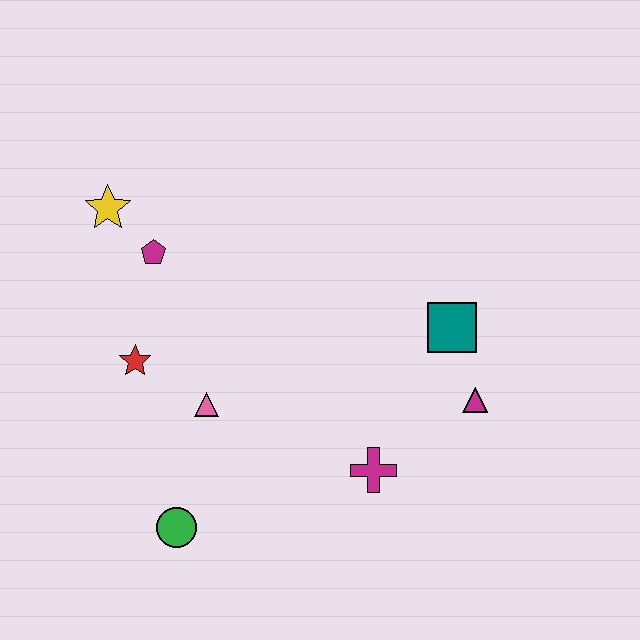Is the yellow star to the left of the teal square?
Yes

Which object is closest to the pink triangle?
The red star is closest to the pink triangle.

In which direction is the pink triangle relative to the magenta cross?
The pink triangle is to the left of the magenta cross.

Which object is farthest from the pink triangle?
The magenta triangle is farthest from the pink triangle.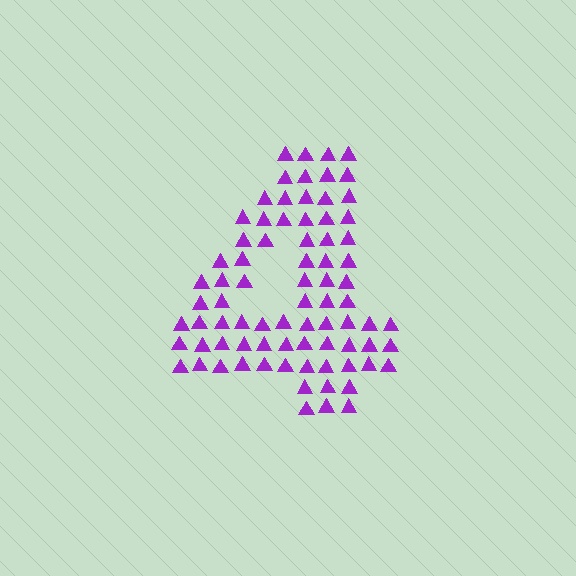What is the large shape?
The large shape is the digit 4.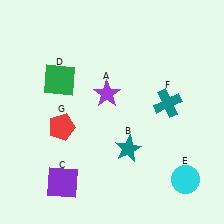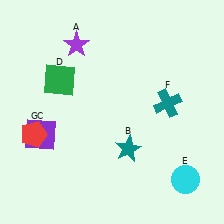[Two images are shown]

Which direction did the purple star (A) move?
The purple star (A) moved up.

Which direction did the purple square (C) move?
The purple square (C) moved up.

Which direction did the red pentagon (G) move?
The red pentagon (G) moved left.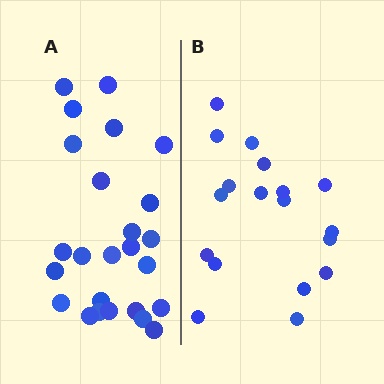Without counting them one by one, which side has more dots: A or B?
Region A (the left region) has more dots.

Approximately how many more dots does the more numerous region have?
Region A has roughly 8 or so more dots than region B.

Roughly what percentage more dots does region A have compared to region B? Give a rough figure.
About 40% more.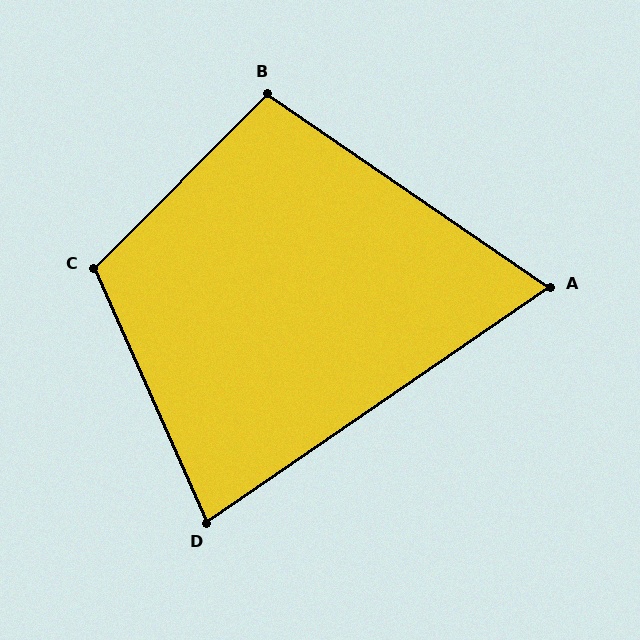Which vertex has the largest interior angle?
C, at approximately 111 degrees.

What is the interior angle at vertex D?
Approximately 80 degrees (acute).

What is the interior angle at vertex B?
Approximately 100 degrees (obtuse).